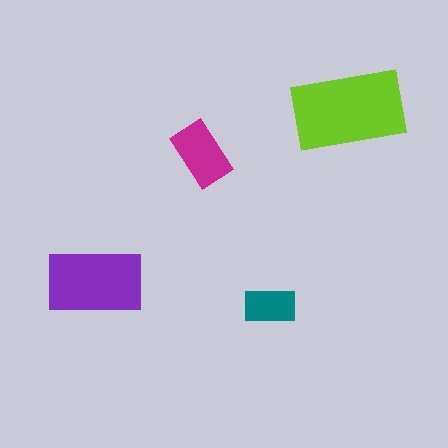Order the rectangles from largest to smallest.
the lime one, the purple one, the magenta one, the teal one.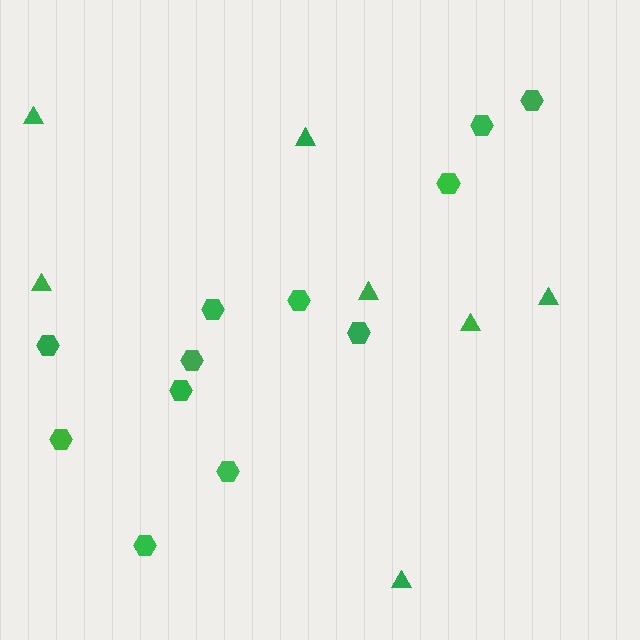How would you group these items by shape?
There are 2 groups: one group of triangles (7) and one group of hexagons (12).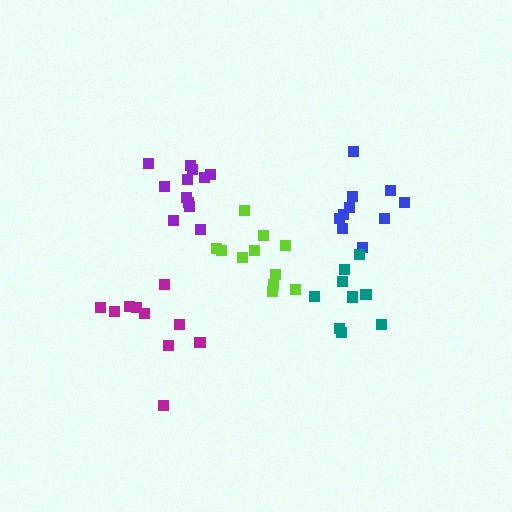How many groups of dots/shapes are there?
There are 5 groups.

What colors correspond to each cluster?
The clusters are colored: magenta, lime, blue, teal, purple.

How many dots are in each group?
Group 1: 10 dots, Group 2: 11 dots, Group 3: 10 dots, Group 4: 9 dots, Group 5: 12 dots (52 total).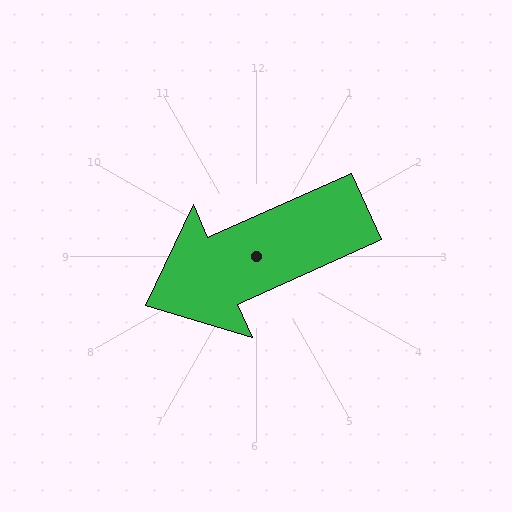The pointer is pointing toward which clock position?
Roughly 8 o'clock.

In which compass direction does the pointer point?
Southwest.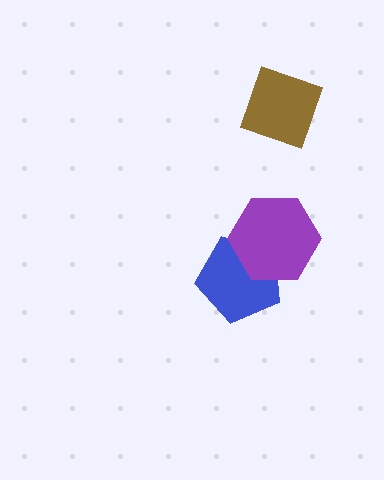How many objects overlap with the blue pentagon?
1 object overlaps with the blue pentagon.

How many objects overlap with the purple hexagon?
1 object overlaps with the purple hexagon.